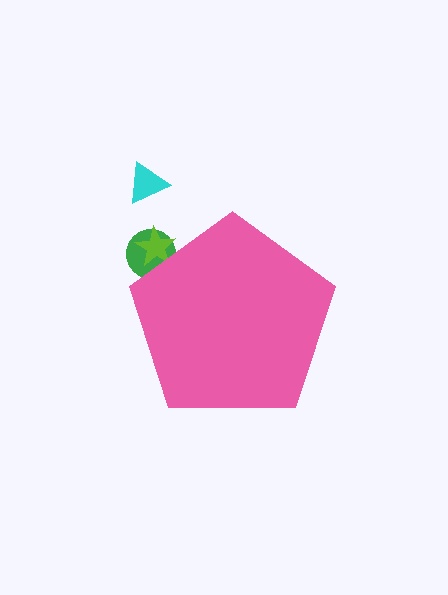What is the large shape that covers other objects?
A pink pentagon.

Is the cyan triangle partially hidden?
No, the cyan triangle is fully visible.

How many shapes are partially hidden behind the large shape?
2 shapes are partially hidden.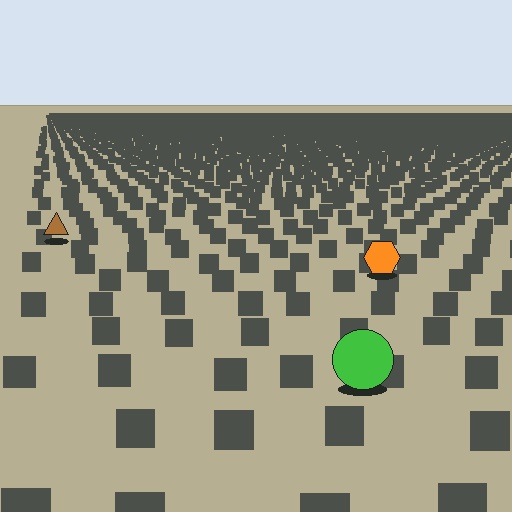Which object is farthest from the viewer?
The brown triangle is farthest from the viewer. It appears smaller and the ground texture around it is denser.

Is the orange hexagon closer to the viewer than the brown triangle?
Yes. The orange hexagon is closer — you can tell from the texture gradient: the ground texture is coarser near it.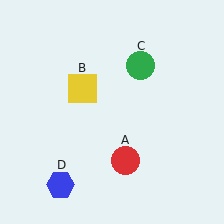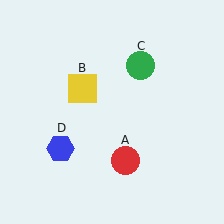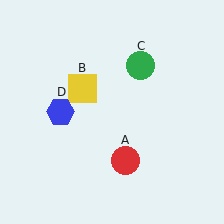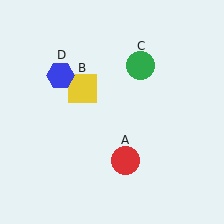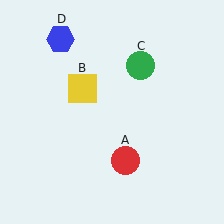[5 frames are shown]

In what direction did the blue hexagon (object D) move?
The blue hexagon (object D) moved up.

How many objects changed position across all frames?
1 object changed position: blue hexagon (object D).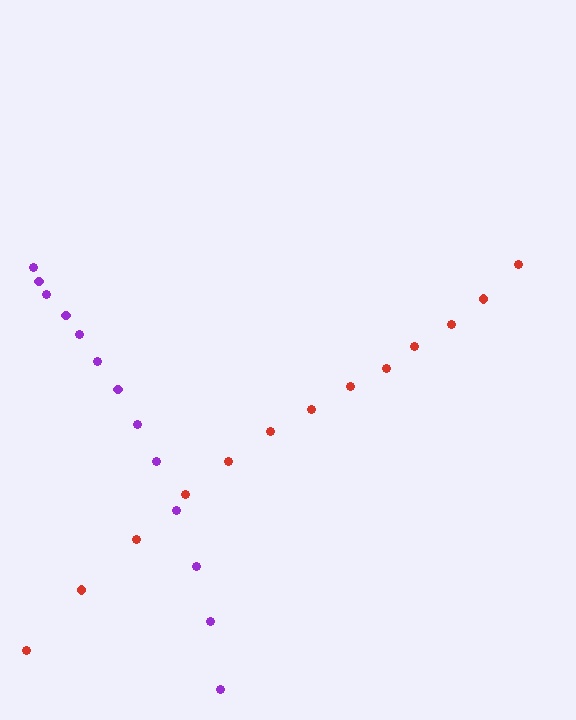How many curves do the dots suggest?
There are 2 distinct paths.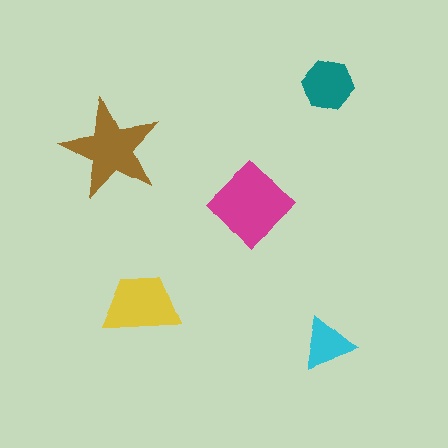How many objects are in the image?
There are 5 objects in the image.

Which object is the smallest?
The cyan triangle.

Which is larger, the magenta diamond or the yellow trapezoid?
The magenta diamond.